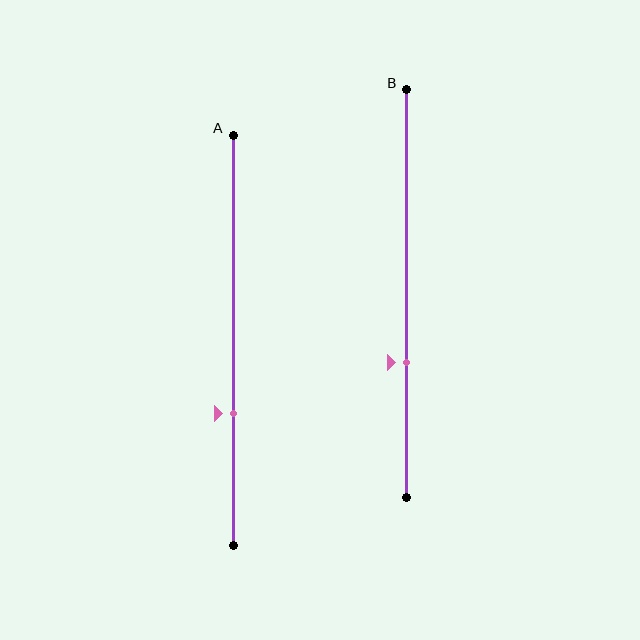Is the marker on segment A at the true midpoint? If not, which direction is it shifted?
No, the marker on segment A is shifted downward by about 18% of the segment length.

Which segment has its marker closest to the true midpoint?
Segment B has its marker closest to the true midpoint.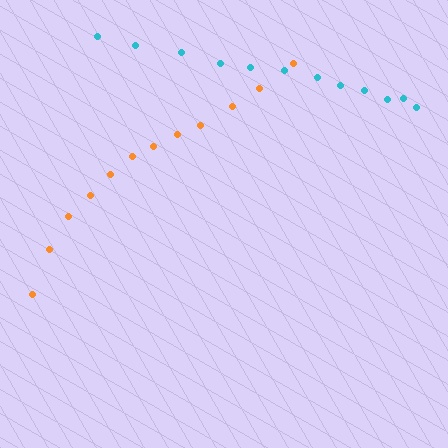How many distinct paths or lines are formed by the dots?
There are 2 distinct paths.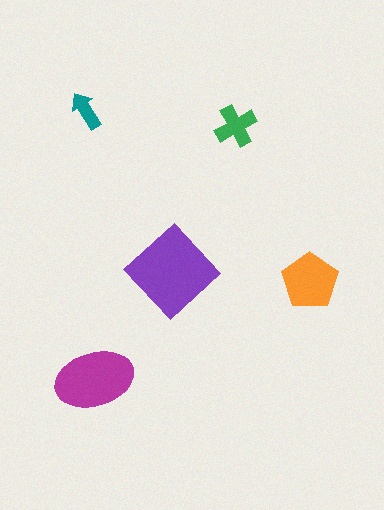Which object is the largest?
The purple diamond.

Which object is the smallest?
The teal arrow.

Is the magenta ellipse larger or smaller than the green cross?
Larger.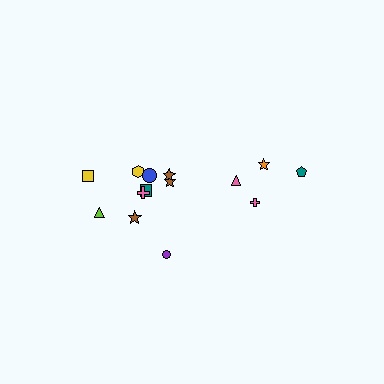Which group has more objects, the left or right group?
The left group.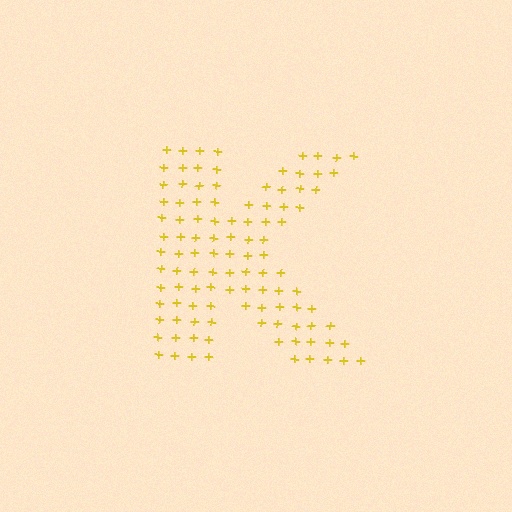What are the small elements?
The small elements are plus signs.